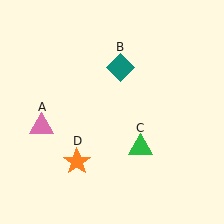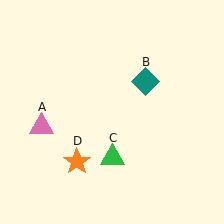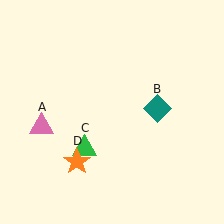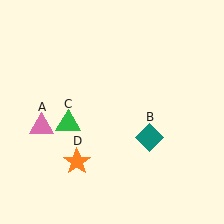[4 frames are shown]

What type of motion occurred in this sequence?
The teal diamond (object B), green triangle (object C) rotated clockwise around the center of the scene.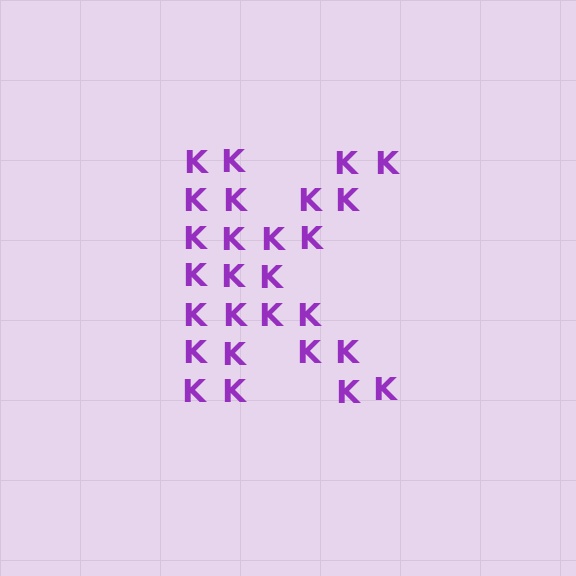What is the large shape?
The large shape is the letter K.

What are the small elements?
The small elements are letter K's.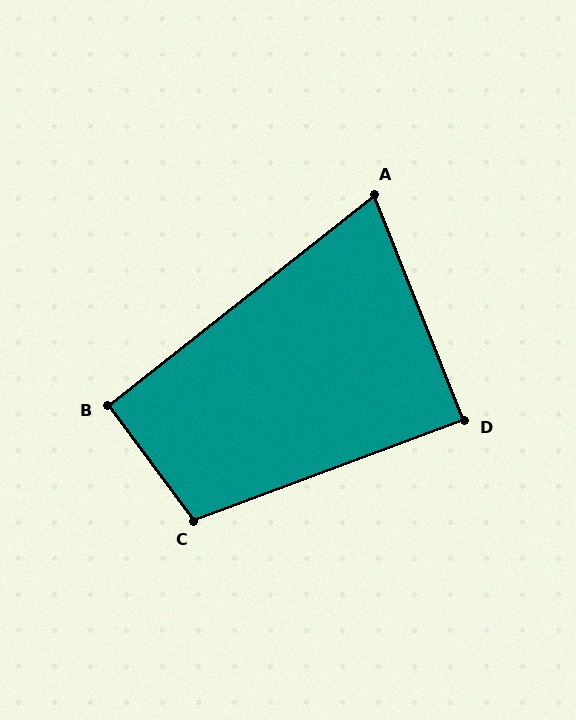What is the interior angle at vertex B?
Approximately 91 degrees (approximately right).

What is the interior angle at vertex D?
Approximately 89 degrees (approximately right).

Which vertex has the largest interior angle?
C, at approximately 107 degrees.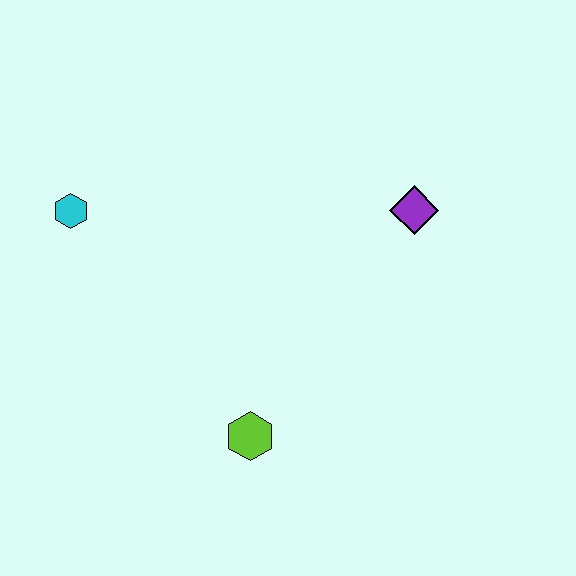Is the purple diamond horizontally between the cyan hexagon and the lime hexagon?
No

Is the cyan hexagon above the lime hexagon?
Yes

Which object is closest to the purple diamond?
The lime hexagon is closest to the purple diamond.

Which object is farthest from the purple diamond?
The cyan hexagon is farthest from the purple diamond.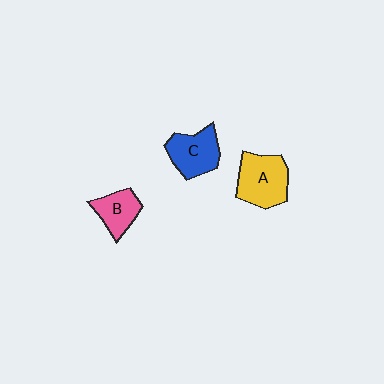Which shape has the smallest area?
Shape B (pink).